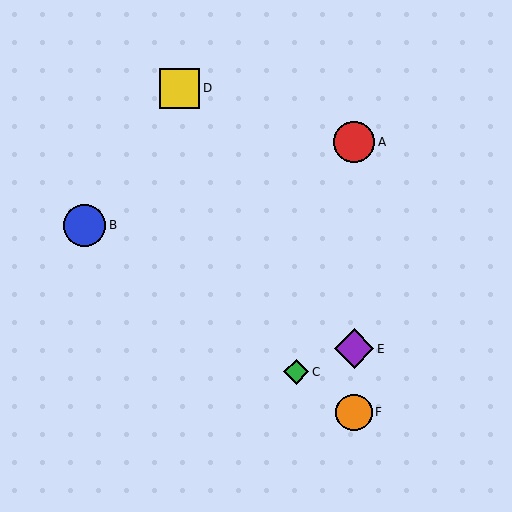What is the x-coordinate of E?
Object E is at x≈354.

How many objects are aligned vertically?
3 objects (A, E, F) are aligned vertically.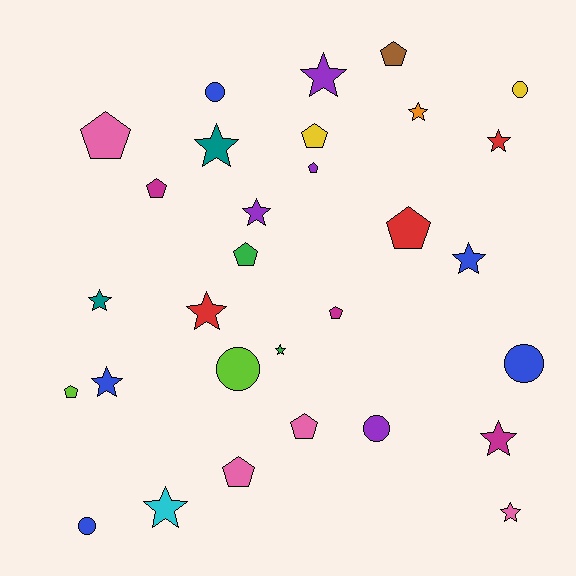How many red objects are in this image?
There are 3 red objects.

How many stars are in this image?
There are 13 stars.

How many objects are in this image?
There are 30 objects.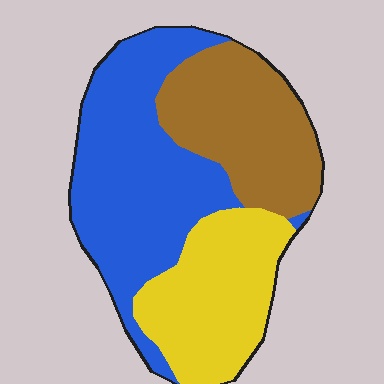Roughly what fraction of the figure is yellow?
Yellow takes up between a sixth and a third of the figure.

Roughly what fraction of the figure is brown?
Brown covers 29% of the figure.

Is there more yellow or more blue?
Blue.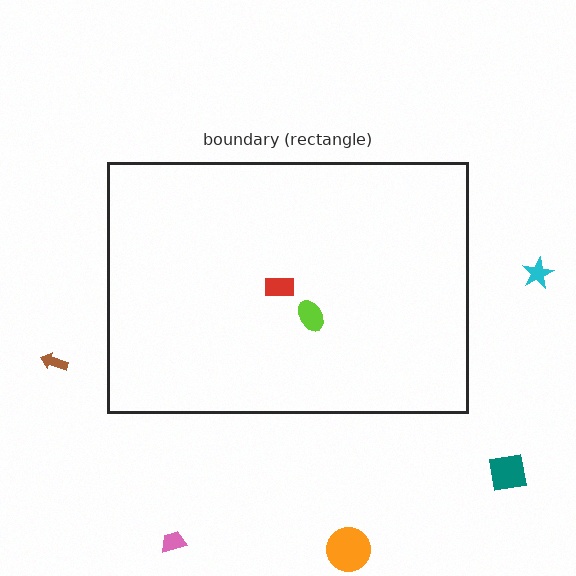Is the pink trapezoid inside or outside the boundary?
Outside.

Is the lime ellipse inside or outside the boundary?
Inside.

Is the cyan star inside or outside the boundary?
Outside.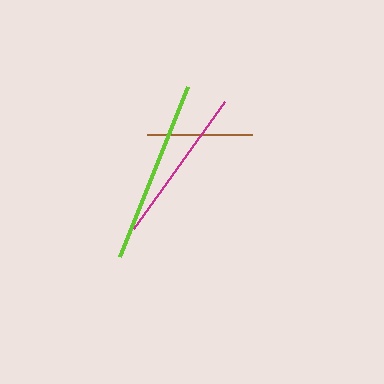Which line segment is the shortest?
The brown line is the shortest at approximately 105 pixels.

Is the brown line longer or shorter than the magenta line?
The magenta line is longer than the brown line.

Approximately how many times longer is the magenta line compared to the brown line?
The magenta line is approximately 1.5 times the length of the brown line.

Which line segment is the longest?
The lime line is the longest at approximately 184 pixels.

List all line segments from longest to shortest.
From longest to shortest: lime, magenta, brown.